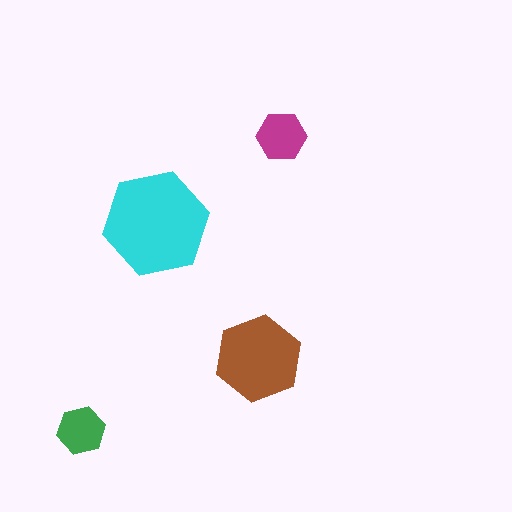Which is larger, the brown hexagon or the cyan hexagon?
The cyan one.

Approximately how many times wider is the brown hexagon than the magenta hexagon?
About 1.5 times wider.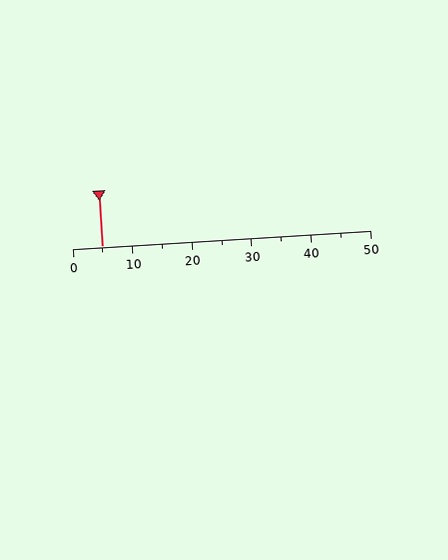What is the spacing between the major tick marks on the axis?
The major ticks are spaced 10 apart.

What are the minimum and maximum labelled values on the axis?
The axis runs from 0 to 50.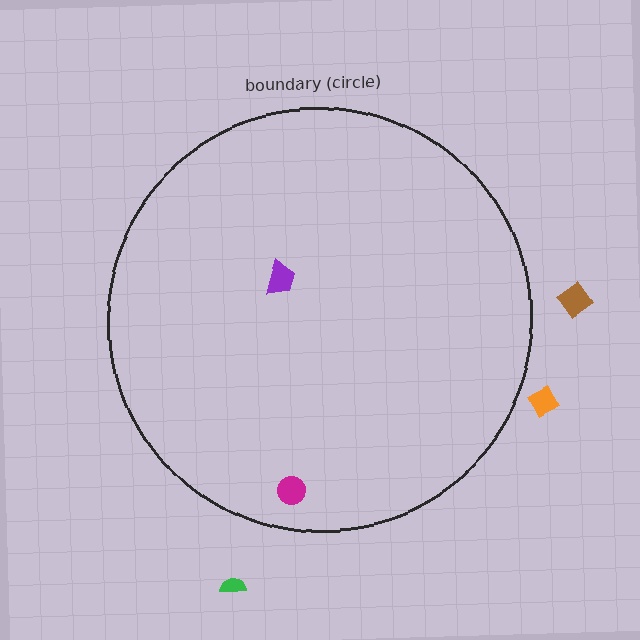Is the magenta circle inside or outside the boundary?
Inside.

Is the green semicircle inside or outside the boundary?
Outside.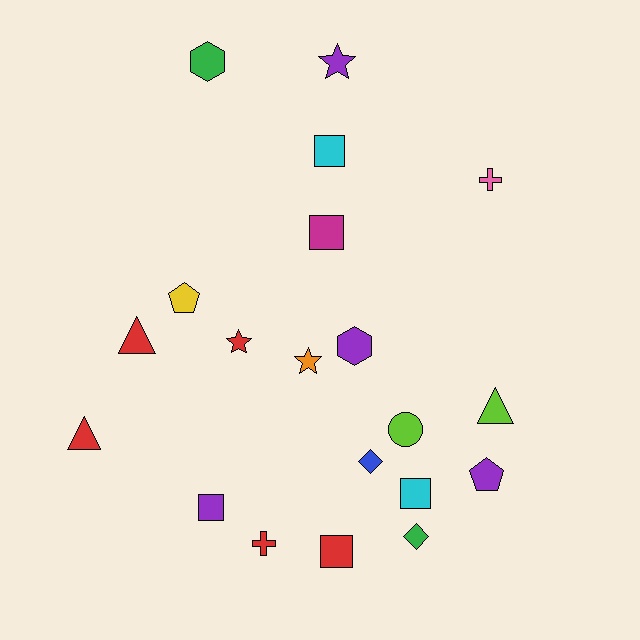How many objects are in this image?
There are 20 objects.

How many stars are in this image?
There are 3 stars.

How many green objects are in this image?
There are 2 green objects.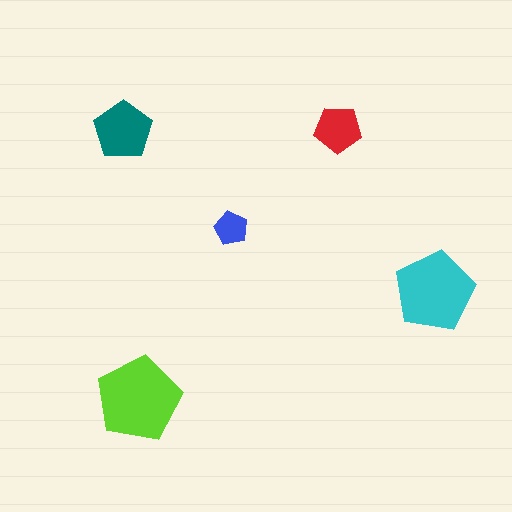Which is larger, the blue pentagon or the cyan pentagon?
The cyan one.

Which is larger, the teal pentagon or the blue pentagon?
The teal one.